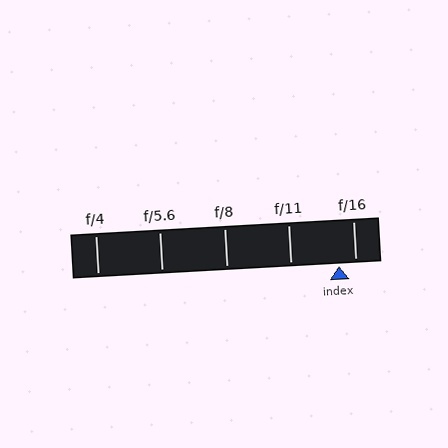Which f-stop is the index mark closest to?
The index mark is closest to f/16.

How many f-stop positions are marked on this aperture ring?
There are 5 f-stop positions marked.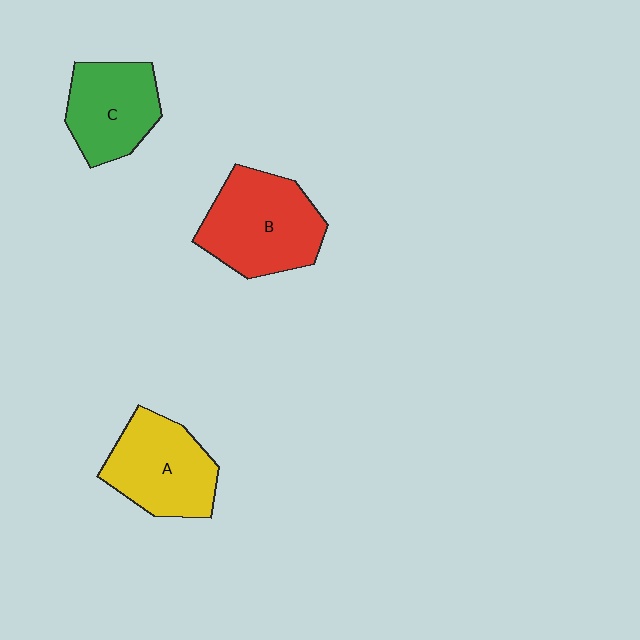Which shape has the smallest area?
Shape C (green).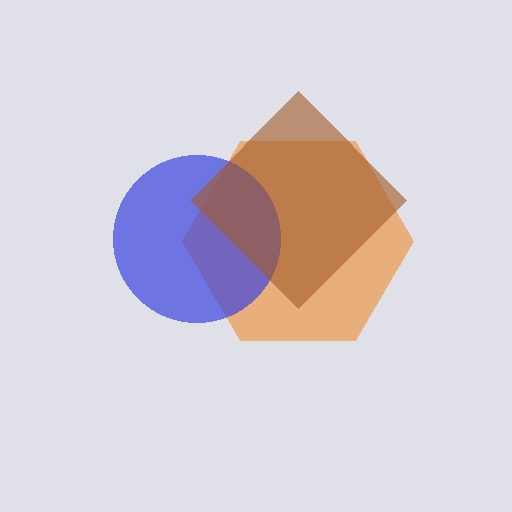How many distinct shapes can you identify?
There are 3 distinct shapes: an orange hexagon, a blue circle, a brown diamond.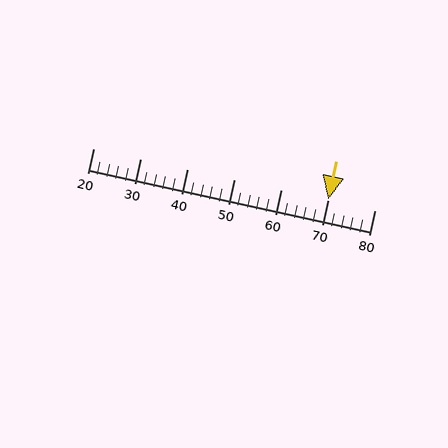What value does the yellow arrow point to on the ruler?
The yellow arrow points to approximately 70.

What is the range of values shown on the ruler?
The ruler shows values from 20 to 80.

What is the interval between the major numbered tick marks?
The major tick marks are spaced 10 units apart.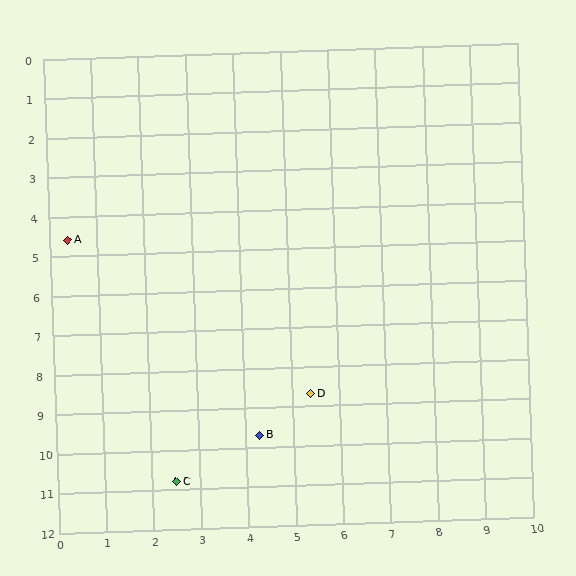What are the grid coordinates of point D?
Point D is at approximately (5.4, 8.7).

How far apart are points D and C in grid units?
Points D and C are about 3.6 grid units apart.